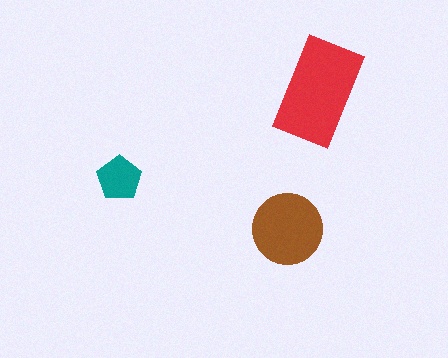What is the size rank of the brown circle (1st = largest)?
2nd.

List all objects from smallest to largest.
The teal pentagon, the brown circle, the red rectangle.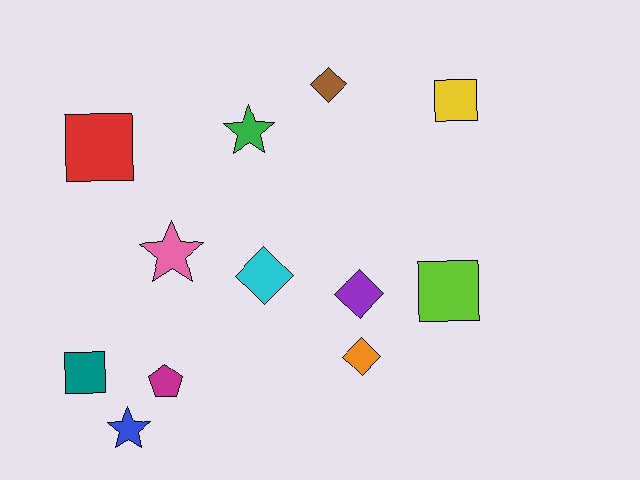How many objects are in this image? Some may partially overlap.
There are 12 objects.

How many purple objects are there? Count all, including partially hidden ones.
There is 1 purple object.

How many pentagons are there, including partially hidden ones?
There is 1 pentagon.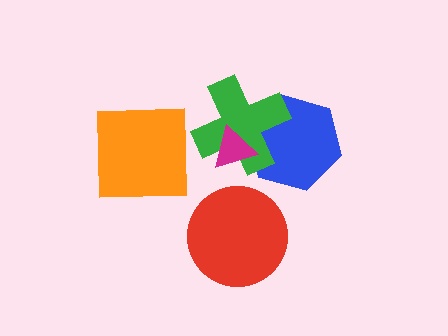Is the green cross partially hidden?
Yes, it is partially covered by another shape.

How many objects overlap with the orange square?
0 objects overlap with the orange square.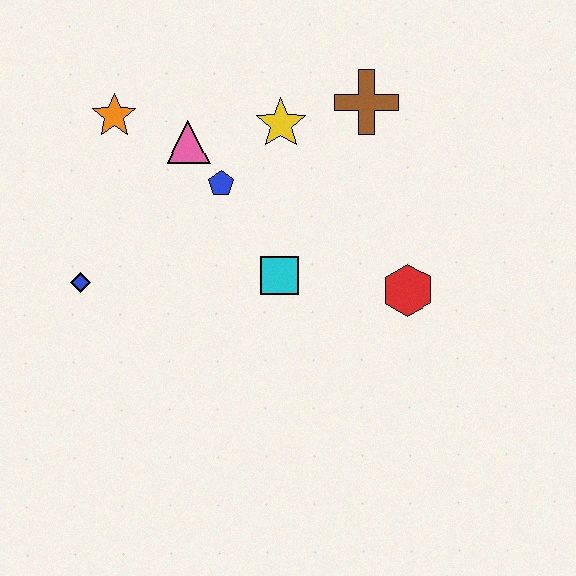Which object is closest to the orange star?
The pink triangle is closest to the orange star.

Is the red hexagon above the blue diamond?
No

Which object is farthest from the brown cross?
The blue diamond is farthest from the brown cross.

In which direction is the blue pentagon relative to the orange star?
The blue pentagon is to the right of the orange star.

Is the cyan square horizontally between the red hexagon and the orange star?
Yes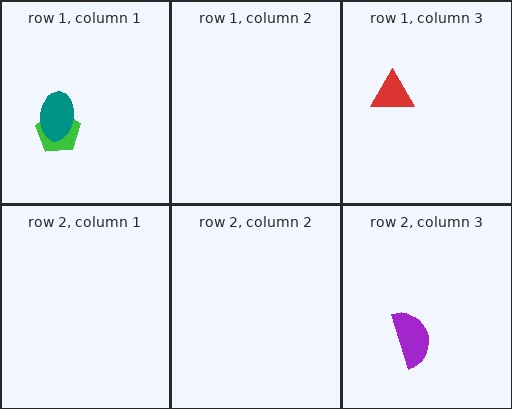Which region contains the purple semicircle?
The row 2, column 3 region.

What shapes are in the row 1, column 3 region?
The red triangle.